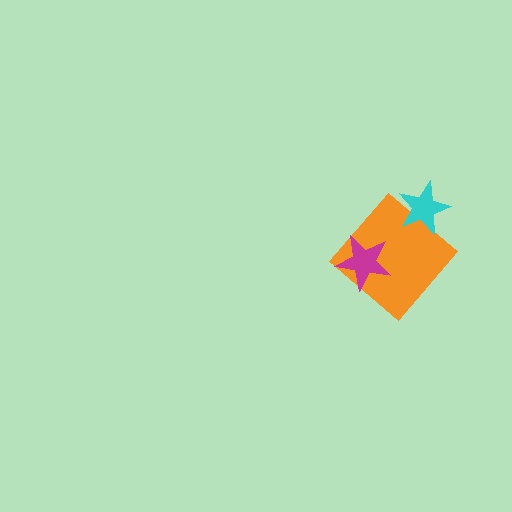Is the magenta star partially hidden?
No, no other shape covers it.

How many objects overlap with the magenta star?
1 object overlaps with the magenta star.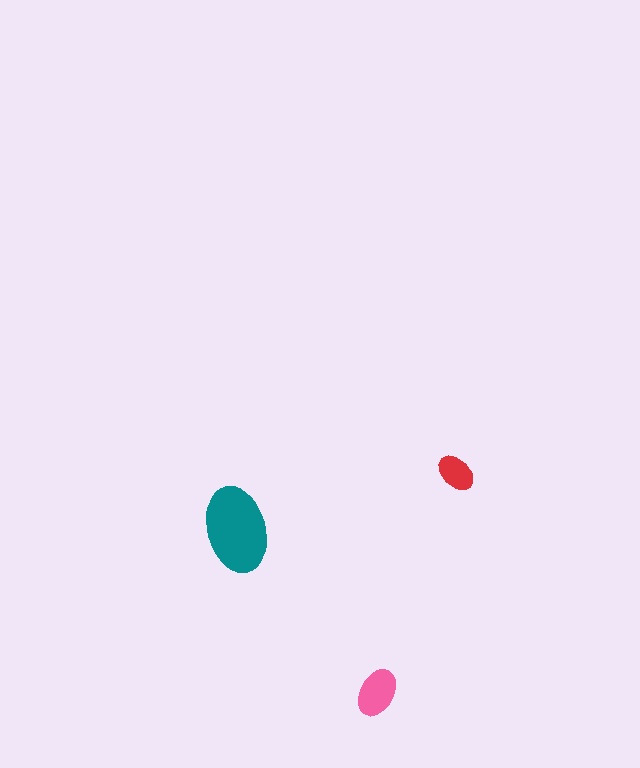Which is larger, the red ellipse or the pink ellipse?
The pink one.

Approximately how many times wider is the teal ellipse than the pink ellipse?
About 2 times wider.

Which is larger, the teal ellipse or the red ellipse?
The teal one.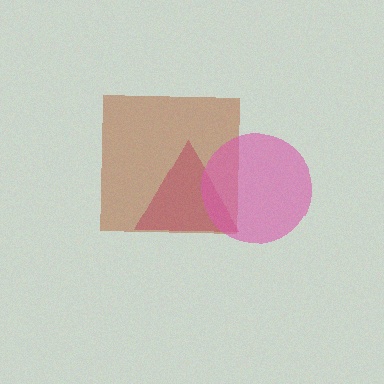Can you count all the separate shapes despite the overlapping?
Yes, there are 3 separate shapes.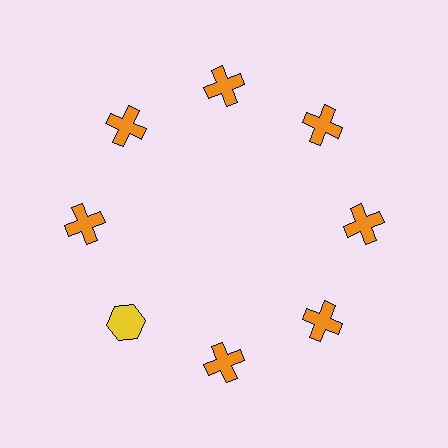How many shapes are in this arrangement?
There are 8 shapes arranged in a ring pattern.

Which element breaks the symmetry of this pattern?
The yellow hexagon at roughly the 8 o'clock position breaks the symmetry. All other shapes are orange crosses.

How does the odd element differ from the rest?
It differs in both color (yellow instead of orange) and shape (hexagon instead of cross).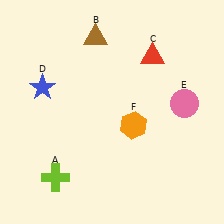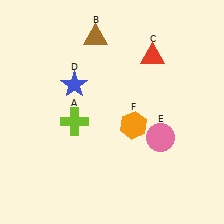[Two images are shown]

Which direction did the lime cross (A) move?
The lime cross (A) moved up.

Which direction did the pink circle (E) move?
The pink circle (E) moved down.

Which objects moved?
The objects that moved are: the lime cross (A), the blue star (D), the pink circle (E).